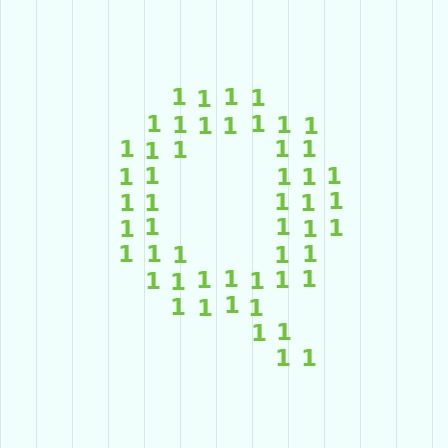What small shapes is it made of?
It is made of small digit 1's.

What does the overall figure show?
The overall figure shows the letter Q.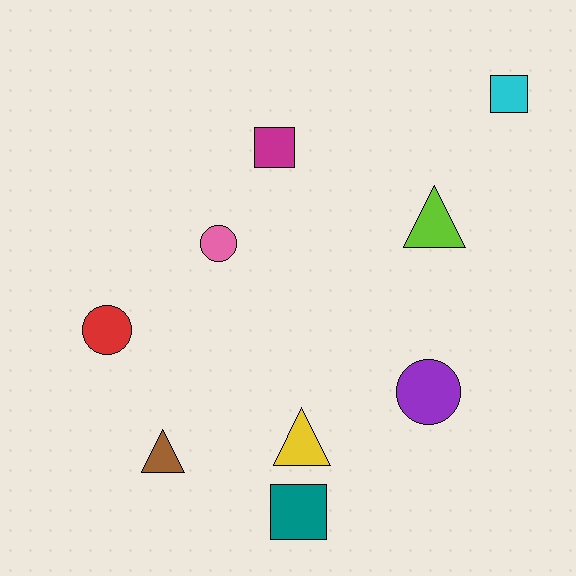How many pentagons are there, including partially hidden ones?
There are no pentagons.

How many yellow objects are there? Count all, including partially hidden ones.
There is 1 yellow object.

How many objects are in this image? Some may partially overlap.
There are 9 objects.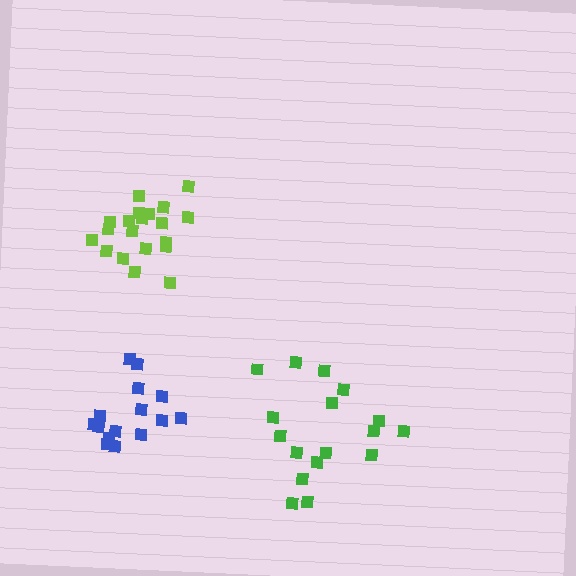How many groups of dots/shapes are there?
There are 3 groups.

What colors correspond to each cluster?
The clusters are colored: lime, green, blue.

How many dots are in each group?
Group 1: 20 dots, Group 2: 17 dots, Group 3: 15 dots (52 total).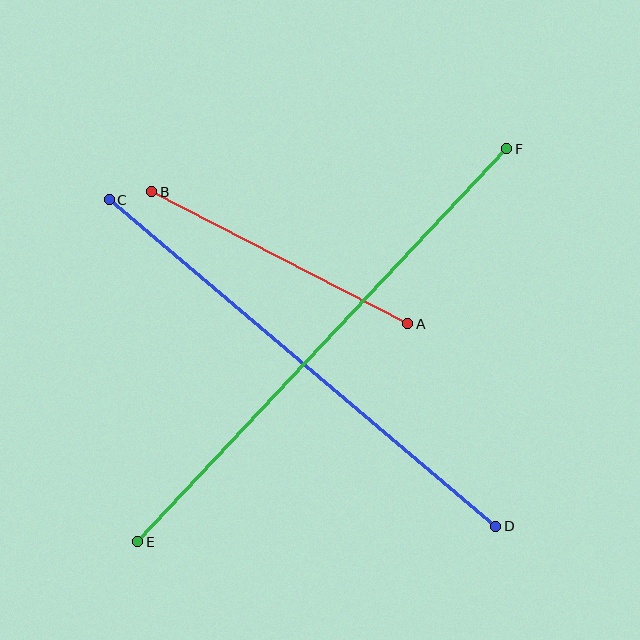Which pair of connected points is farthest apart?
Points E and F are farthest apart.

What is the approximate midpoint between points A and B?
The midpoint is at approximately (280, 258) pixels.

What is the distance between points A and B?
The distance is approximately 288 pixels.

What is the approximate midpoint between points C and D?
The midpoint is at approximately (303, 363) pixels.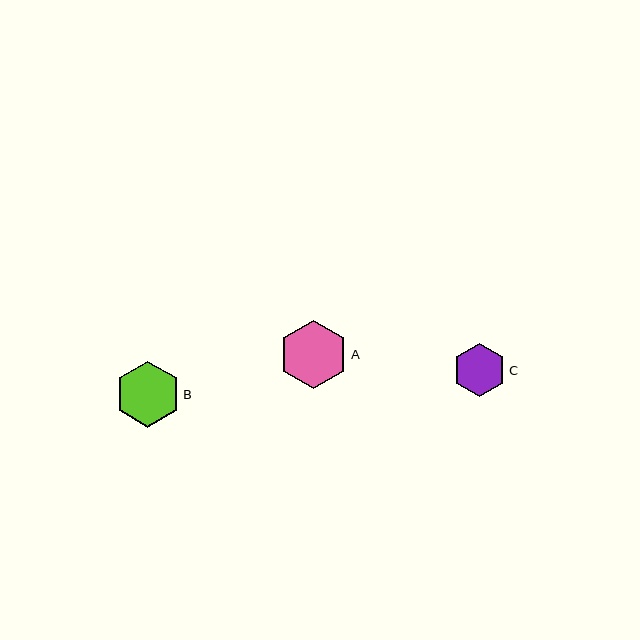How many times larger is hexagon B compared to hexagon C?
Hexagon B is approximately 1.2 times the size of hexagon C.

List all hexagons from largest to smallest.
From largest to smallest: A, B, C.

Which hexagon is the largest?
Hexagon A is the largest with a size of approximately 68 pixels.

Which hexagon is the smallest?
Hexagon C is the smallest with a size of approximately 53 pixels.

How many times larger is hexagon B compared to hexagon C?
Hexagon B is approximately 1.2 times the size of hexagon C.